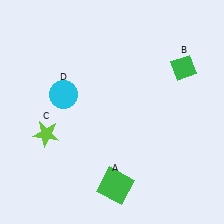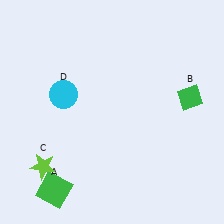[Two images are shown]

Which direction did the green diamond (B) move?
The green diamond (B) moved down.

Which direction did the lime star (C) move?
The lime star (C) moved down.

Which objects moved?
The objects that moved are: the green square (A), the green diamond (B), the lime star (C).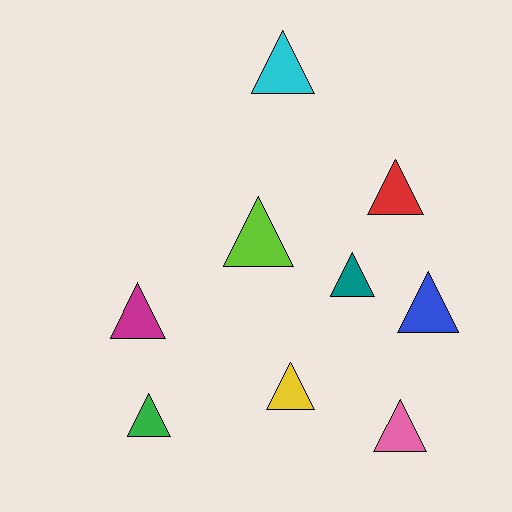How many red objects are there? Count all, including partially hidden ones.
There is 1 red object.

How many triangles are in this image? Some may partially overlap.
There are 9 triangles.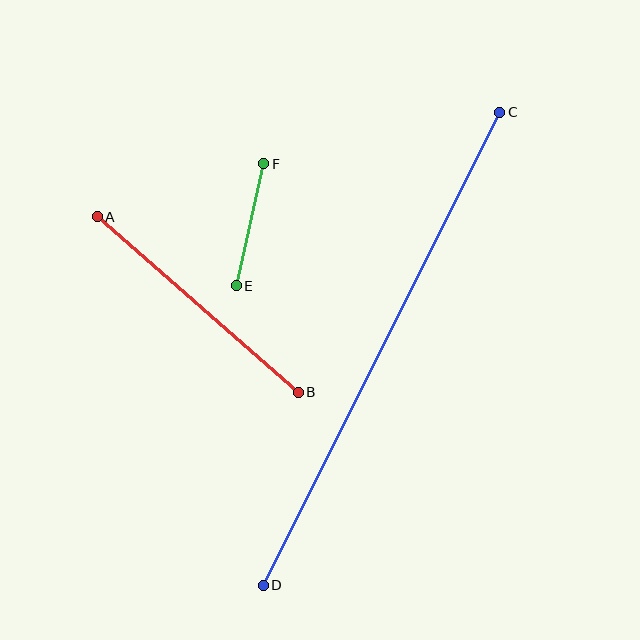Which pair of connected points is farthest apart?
Points C and D are farthest apart.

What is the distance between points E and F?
The distance is approximately 125 pixels.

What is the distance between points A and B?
The distance is approximately 267 pixels.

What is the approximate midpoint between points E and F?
The midpoint is at approximately (250, 225) pixels.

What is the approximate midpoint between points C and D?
The midpoint is at approximately (381, 349) pixels.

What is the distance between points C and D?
The distance is approximately 529 pixels.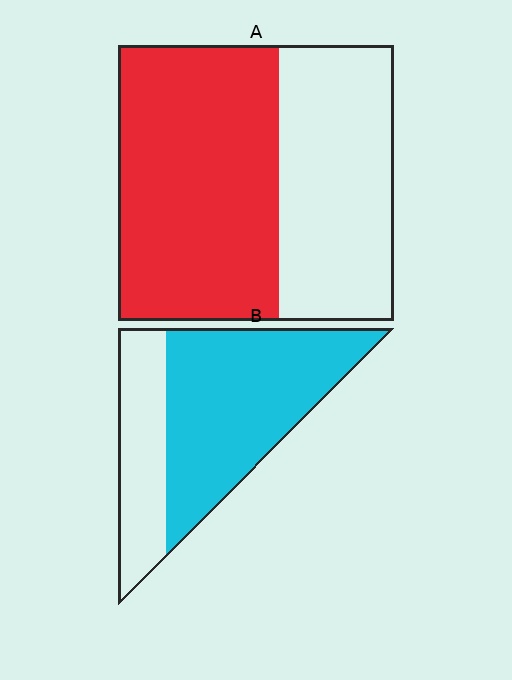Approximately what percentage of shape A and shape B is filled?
A is approximately 60% and B is approximately 70%.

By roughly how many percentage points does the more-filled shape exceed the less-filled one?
By roughly 10 percentage points (B over A).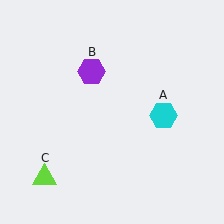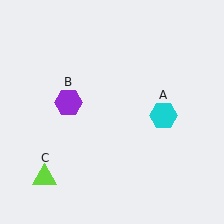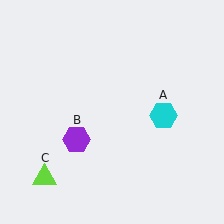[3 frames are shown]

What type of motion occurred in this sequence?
The purple hexagon (object B) rotated counterclockwise around the center of the scene.